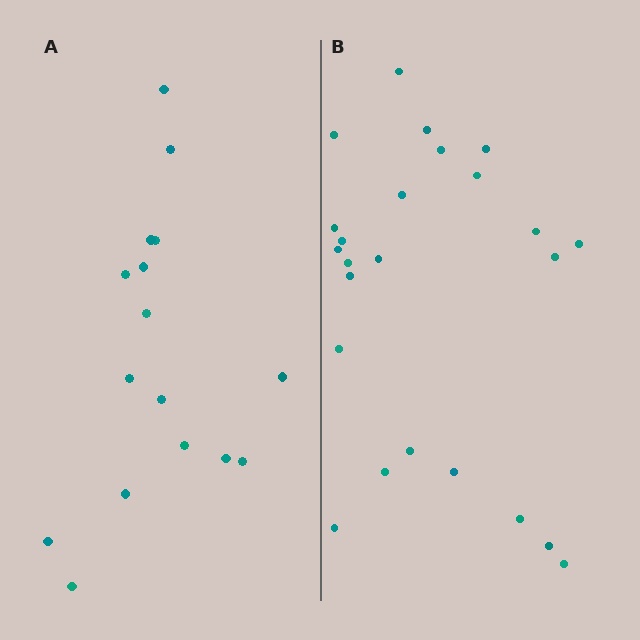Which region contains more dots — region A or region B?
Region B (the right region) has more dots.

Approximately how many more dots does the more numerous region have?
Region B has roughly 8 or so more dots than region A.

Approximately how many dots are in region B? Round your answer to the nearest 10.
About 20 dots. (The exact count is 24, which rounds to 20.)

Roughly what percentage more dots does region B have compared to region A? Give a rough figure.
About 50% more.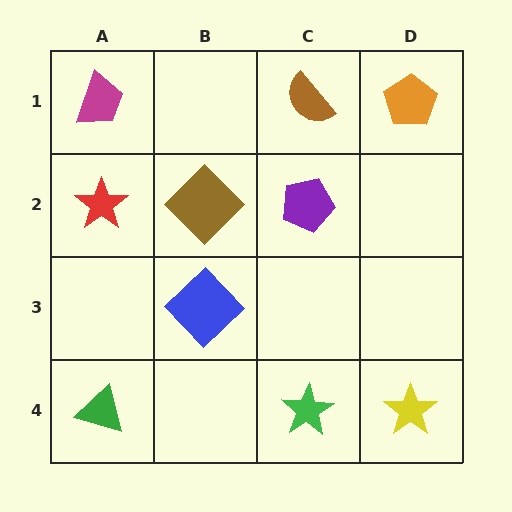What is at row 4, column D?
A yellow star.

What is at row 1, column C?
A brown semicircle.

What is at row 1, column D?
An orange pentagon.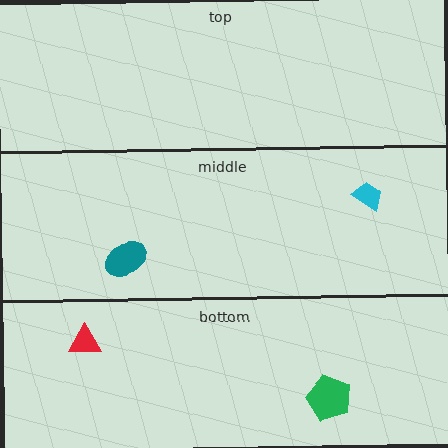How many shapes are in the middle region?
2.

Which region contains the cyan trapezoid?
The middle region.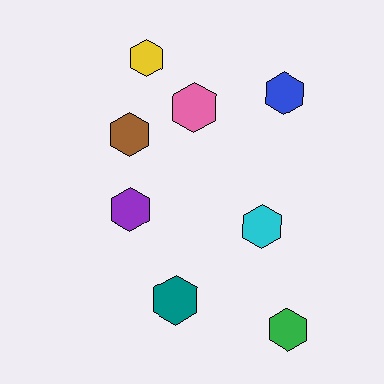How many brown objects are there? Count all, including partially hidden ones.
There is 1 brown object.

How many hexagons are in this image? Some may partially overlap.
There are 8 hexagons.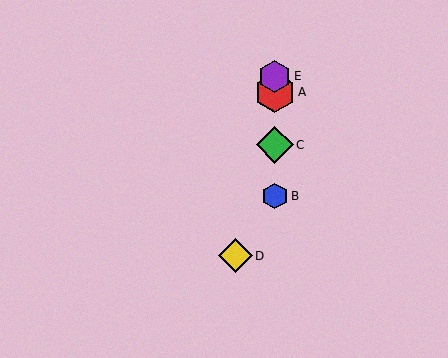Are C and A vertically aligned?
Yes, both are at x≈275.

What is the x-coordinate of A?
Object A is at x≈275.